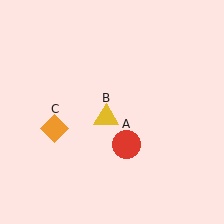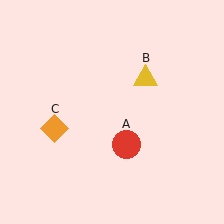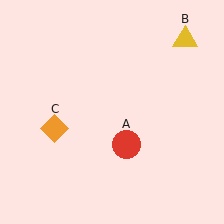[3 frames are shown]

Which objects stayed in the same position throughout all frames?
Red circle (object A) and orange diamond (object C) remained stationary.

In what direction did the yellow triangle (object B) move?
The yellow triangle (object B) moved up and to the right.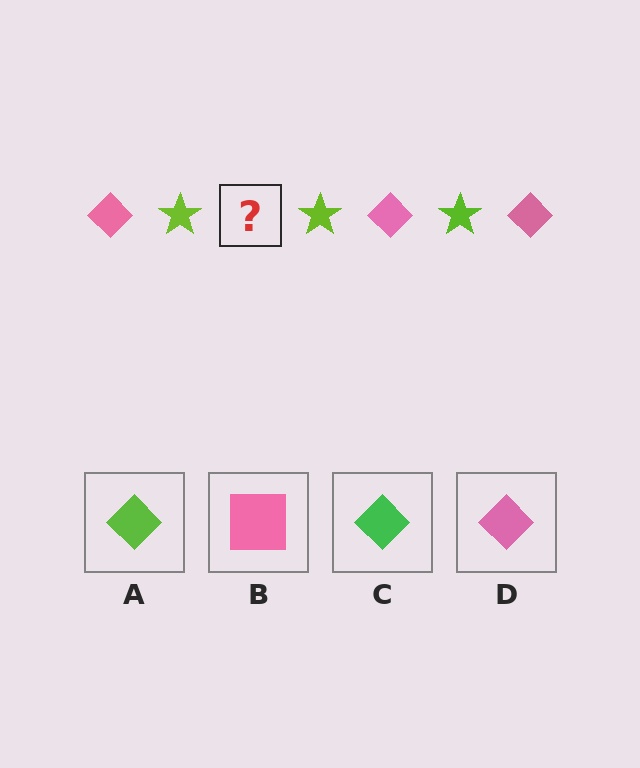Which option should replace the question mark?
Option D.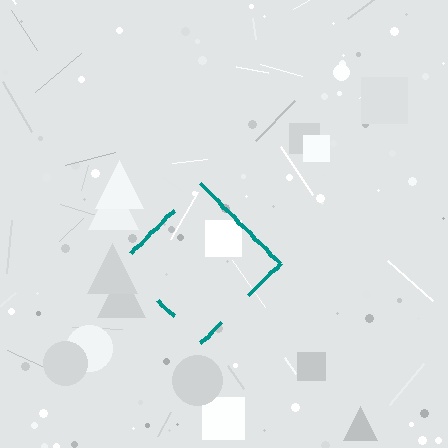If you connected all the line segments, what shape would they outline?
They would outline a diamond.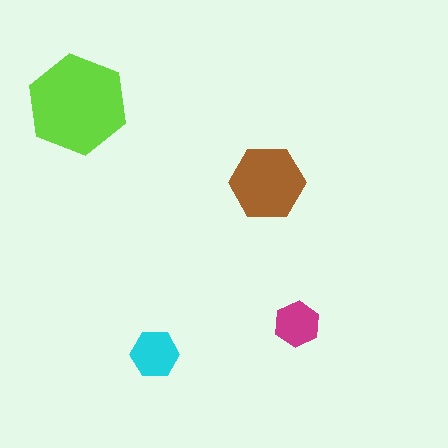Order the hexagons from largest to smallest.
the lime one, the brown one, the cyan one, the magenta one.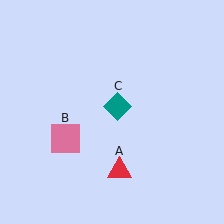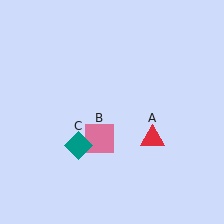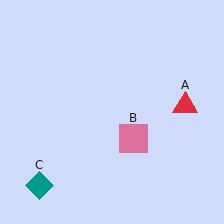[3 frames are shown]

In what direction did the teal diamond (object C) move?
The teal diamond (object C) moved down and to the left.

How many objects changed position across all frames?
3 objects changed position: red triangle (object A), pink square (object B), teal diamond (object C).